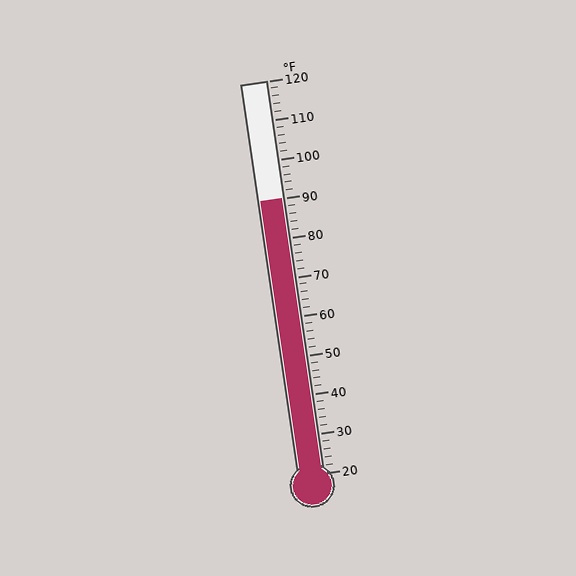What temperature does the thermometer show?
The thermometer shows approximately 90°F.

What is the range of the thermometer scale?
The thermometer scale ranges from 20°F to 120°F.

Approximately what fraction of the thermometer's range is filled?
The thermometer is filled to approximately 70% of its range.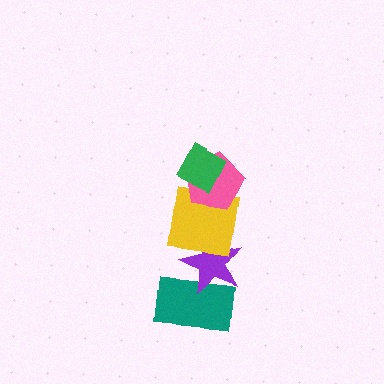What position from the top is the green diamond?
The green diamond is 1st from the top.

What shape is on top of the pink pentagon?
The green diamond is on top of the pink pentagon.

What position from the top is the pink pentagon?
The pink pentagon is 2nd from the top.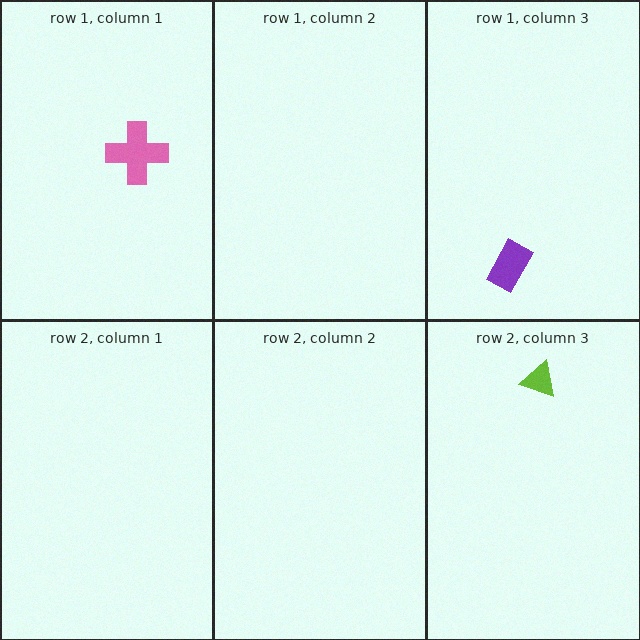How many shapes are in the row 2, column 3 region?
1.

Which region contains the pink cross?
The row 1, column 1 region.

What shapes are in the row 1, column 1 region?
The pink cross.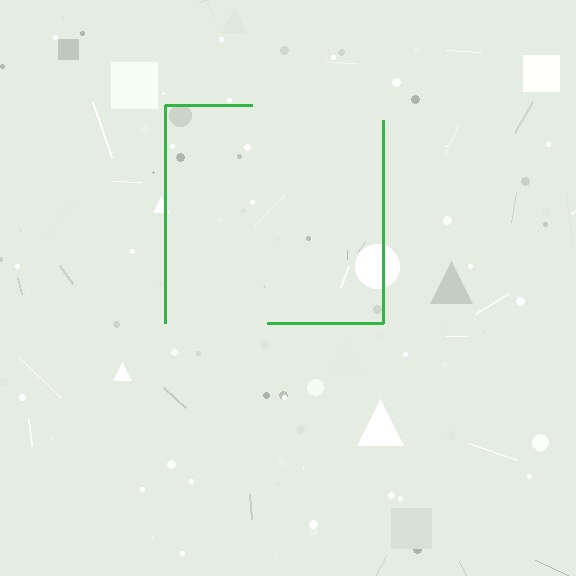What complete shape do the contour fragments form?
The contour fragments form a square.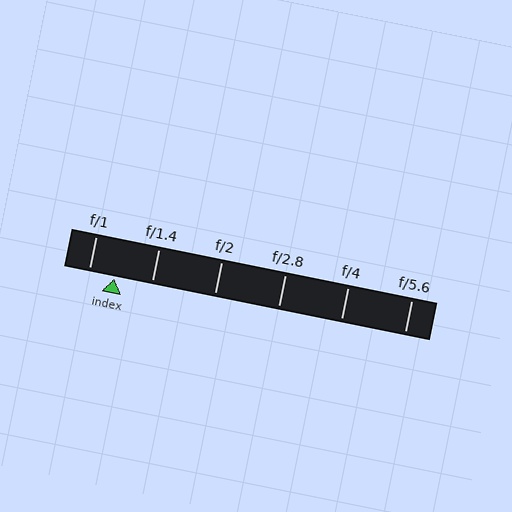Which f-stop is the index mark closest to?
The index mark is closest to f/1.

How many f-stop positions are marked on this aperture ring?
There are 6 f-stop positions marked.